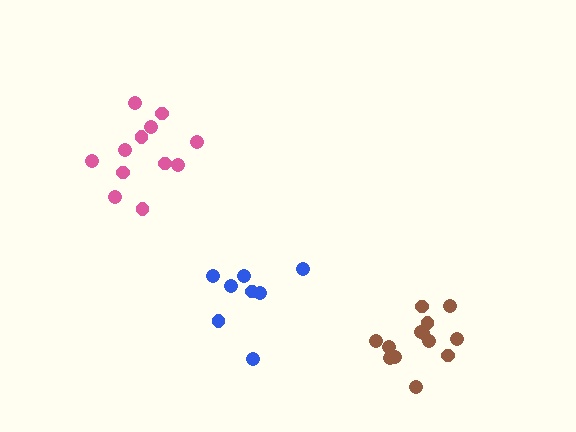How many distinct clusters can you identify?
There are 3 distinct clusters.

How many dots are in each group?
Group 1: 12 dots, Group 2: 8 dots, Group 3: 13 dots (33 total).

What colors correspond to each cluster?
The clusters are colored: pink, blue, brown.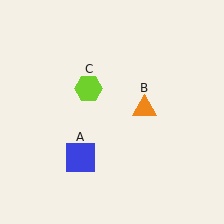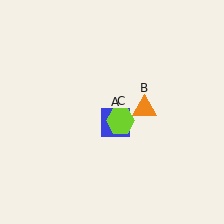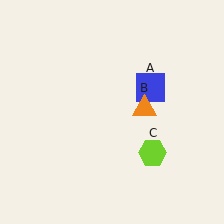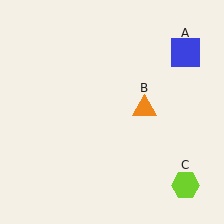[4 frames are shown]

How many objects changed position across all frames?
2 objects changed position: blue square (object A), lime hexagon (object C).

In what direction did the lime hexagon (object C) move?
The lime hexagon (object C) moved down and to the right.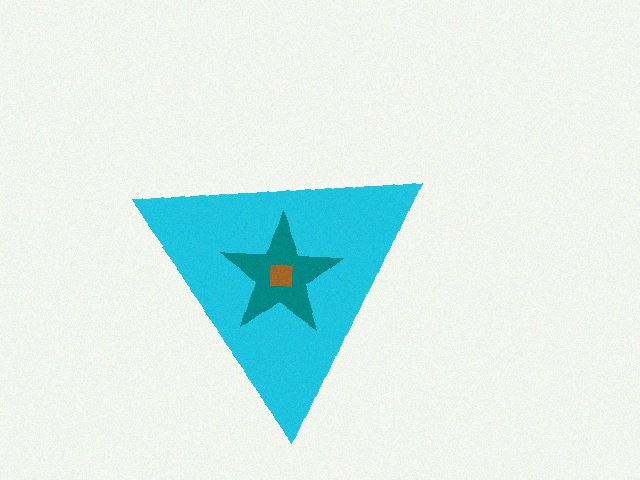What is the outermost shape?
The cyan triangle.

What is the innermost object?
The brown square.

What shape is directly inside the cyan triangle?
The teal star.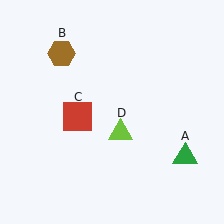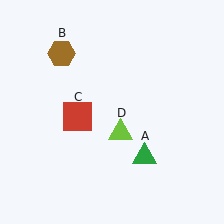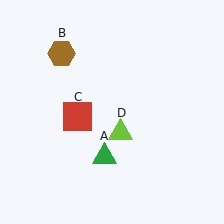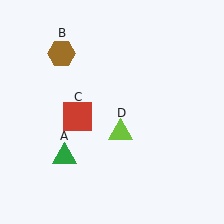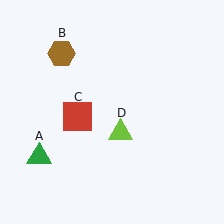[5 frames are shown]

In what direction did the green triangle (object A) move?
The green triangle (object A) moved left.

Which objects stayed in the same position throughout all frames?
Brown hexagon (object B) and red square (object C) and lime triangle (object D) remained stationary.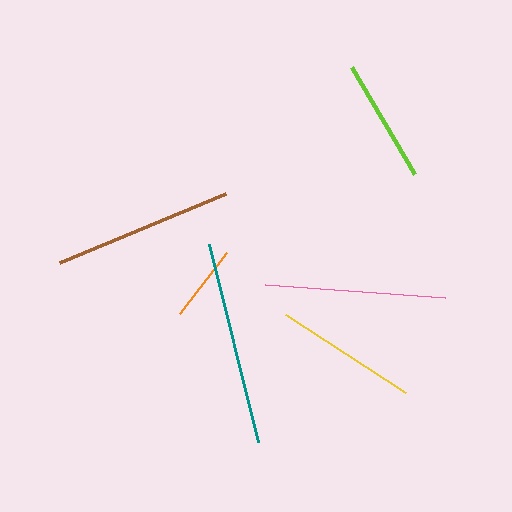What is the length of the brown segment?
The brown segment is approximately 180 pixels long.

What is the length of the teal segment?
The teal segment is approximately 204 pixels long.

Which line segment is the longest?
The teal line is the longest at approximately 204 pixels.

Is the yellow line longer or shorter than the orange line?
The yellow line is longer than the orange line.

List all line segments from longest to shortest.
From longest to shortest: teal, pink, brown, yellow, lime, orange.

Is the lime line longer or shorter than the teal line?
The teal line is longer than the lime line.